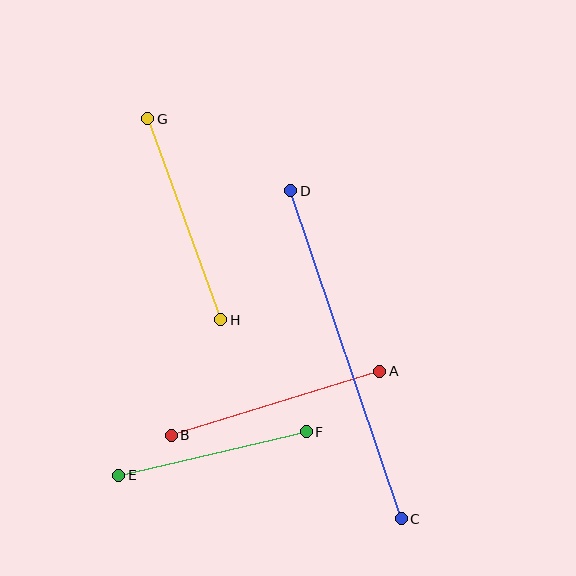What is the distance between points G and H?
The distance is approximately 214 pixels.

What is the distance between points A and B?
The distance is approximately 218 pixels.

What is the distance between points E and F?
The distance is approximately 192 pixels.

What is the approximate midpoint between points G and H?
The midpoint is at approximately (184, 219) pixels.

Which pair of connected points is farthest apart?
Points C and D are farthest apart.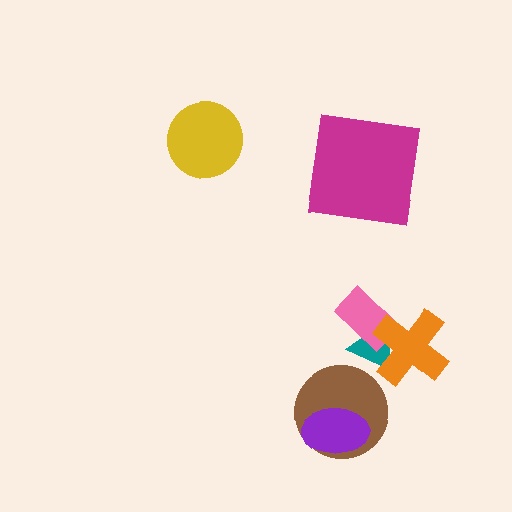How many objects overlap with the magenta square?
0 objects overlap with the magenta square.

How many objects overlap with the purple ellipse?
1 object overlaps with the purple ellipse.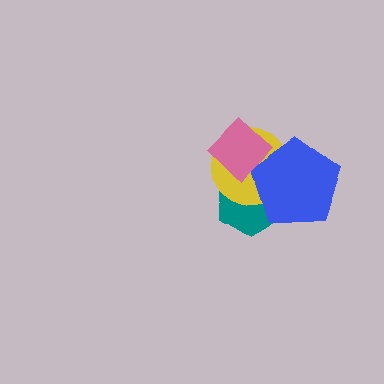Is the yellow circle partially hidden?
Yes, it is partially covered by another shape.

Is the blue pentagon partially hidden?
Yes, it is partially covered by another shape.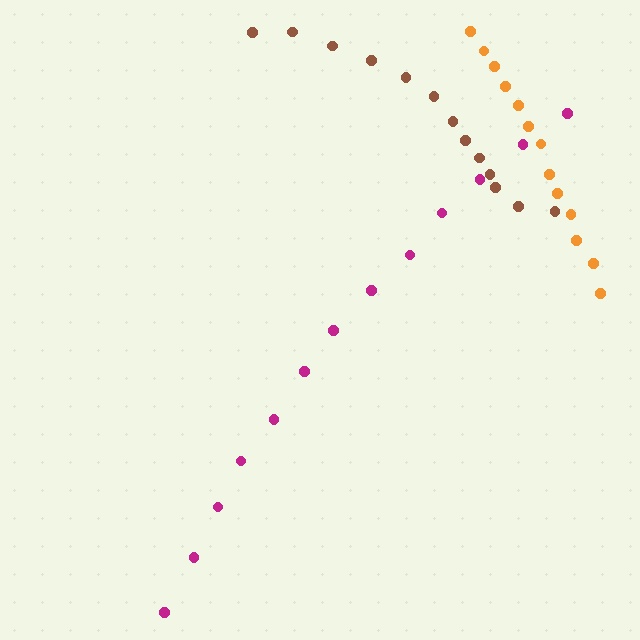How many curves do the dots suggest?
There are 3 distinct paths.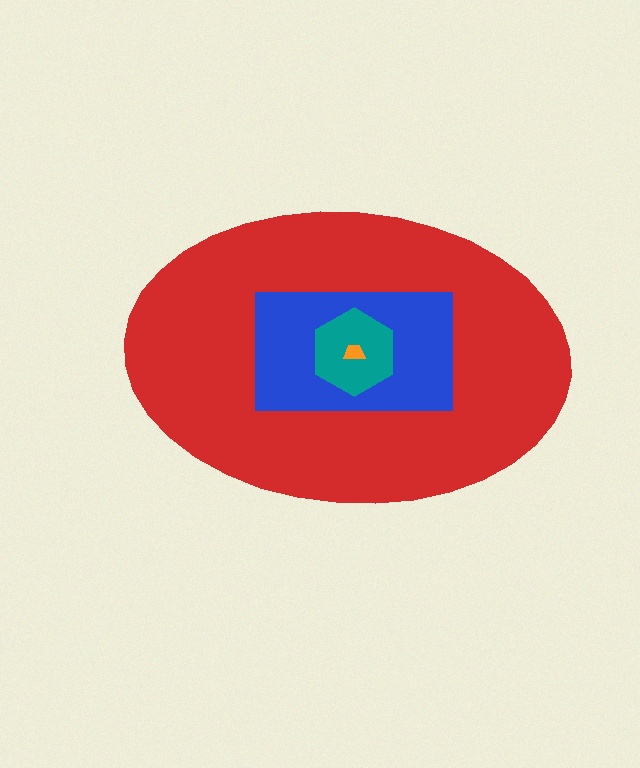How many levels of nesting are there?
4.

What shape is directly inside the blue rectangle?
The teal hexagon.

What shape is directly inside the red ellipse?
The blue rectangle.